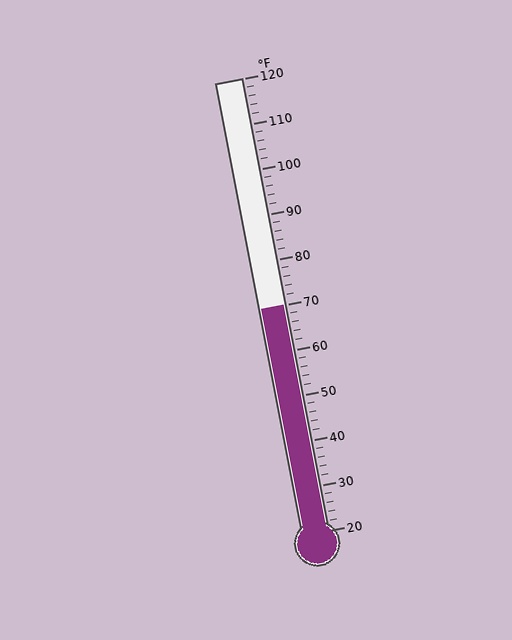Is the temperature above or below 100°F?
The temperature is below 100°F.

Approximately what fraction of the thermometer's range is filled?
The thermometer is filled to approximately 50% of its range.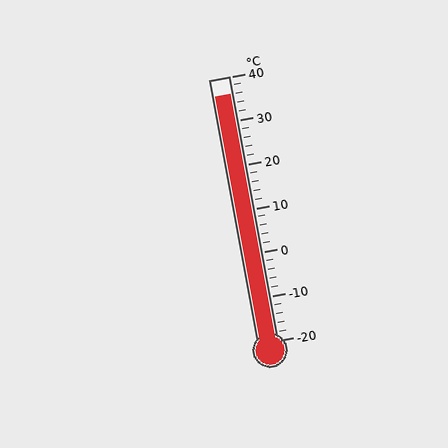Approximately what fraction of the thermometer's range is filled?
The thermometer is filled to approximately 95% of its range.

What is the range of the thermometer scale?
The thermometer scale ranges from -20°C to 40°C.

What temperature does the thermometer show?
The thermometer shows approximately 36°C.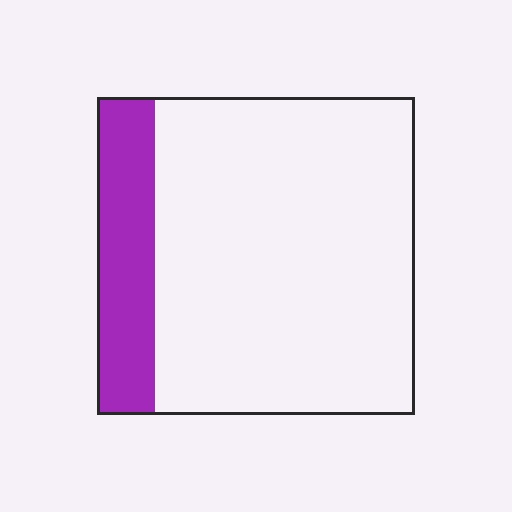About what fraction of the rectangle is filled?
About one sixth (1/6).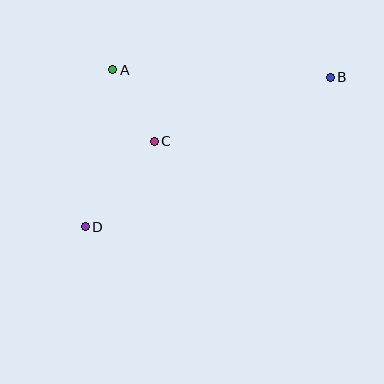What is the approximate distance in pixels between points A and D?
The distance between A and D is approximately 160 pixels.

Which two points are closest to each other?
Points A and C are closest to each other.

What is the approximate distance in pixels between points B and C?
The distance between B and C is approximately 187 pixels.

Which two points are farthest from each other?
Points B and D are farthest from each other.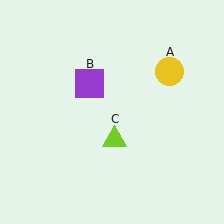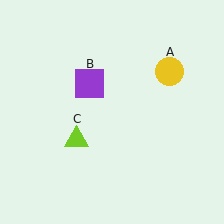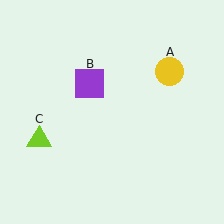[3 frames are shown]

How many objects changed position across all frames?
1 object changed position: lime triangle (object C).